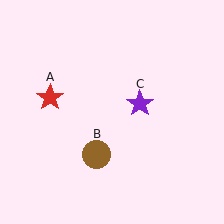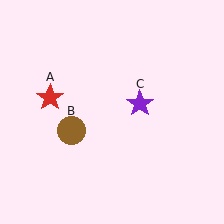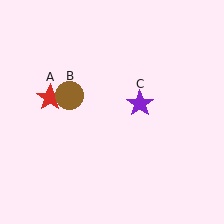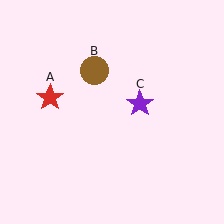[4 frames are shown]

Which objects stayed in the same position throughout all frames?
Red star (object A) and purple star (object C) remained stationary.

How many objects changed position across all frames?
1 object changed position: brown circle (object B).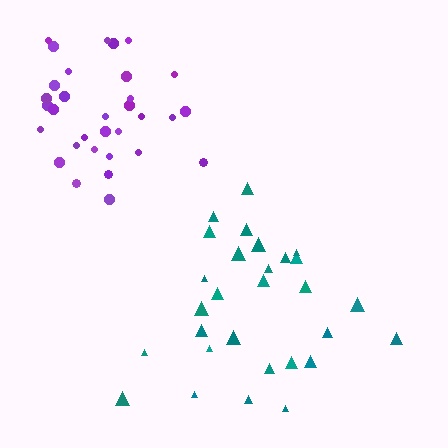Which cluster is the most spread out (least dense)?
Teal.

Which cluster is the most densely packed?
Purple.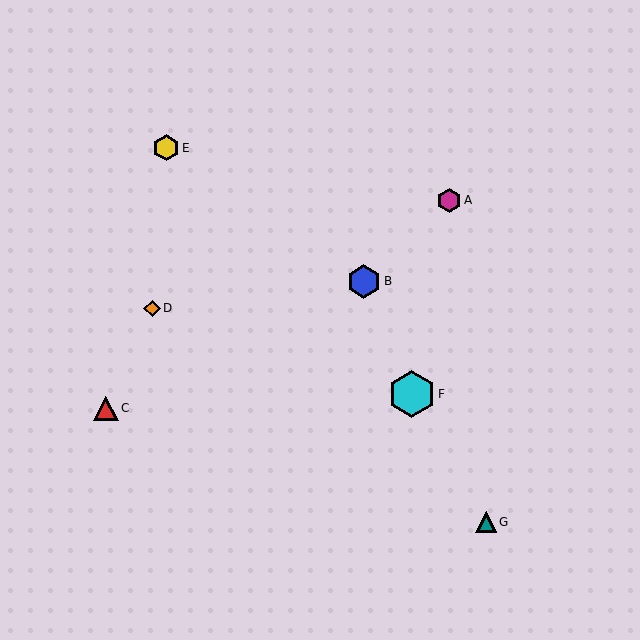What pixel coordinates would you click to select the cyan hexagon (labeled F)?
Click at (412, 394) to select the cyan hexagon F.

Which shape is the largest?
The cyan hexagon (labeled F) is the largest.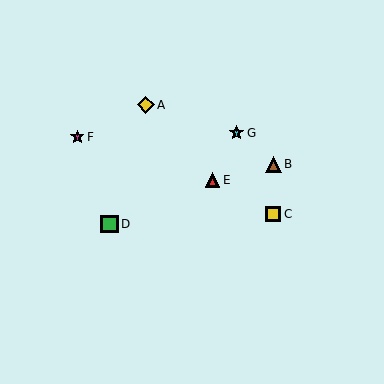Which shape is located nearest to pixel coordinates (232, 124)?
The cyan star (labeled G) at (237, 133) is nearest to that location.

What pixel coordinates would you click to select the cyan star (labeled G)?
Click at (237, 133) to select the cyan star G.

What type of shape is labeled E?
Shape E is a red triangle.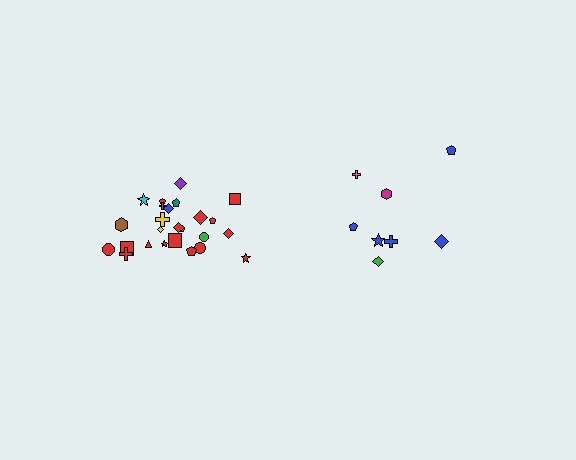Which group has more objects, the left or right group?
The left group.